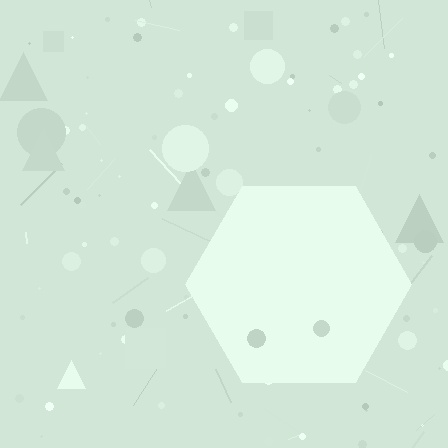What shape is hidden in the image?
A hexagon is hidden in the image.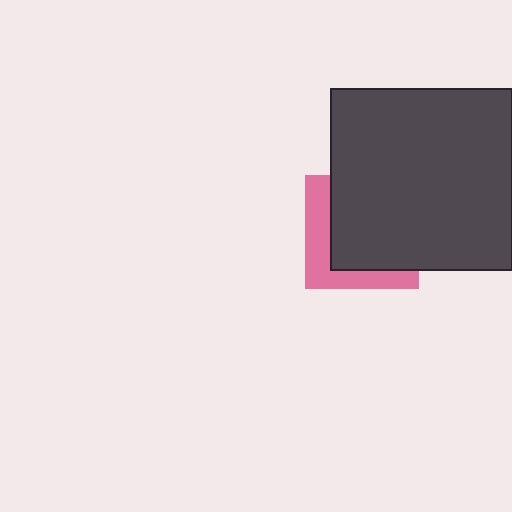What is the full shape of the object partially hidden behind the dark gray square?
The partially hidden object is a pink square.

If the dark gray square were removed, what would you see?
You would see the complete pink square.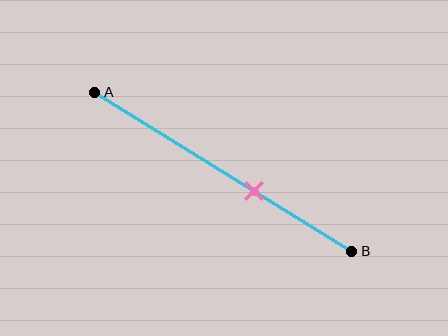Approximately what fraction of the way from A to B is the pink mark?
The pink mark is approximately 60% of the way from A to B.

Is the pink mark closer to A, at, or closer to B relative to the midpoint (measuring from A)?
The pink mark is closer to point B than the midpoint of segment AB.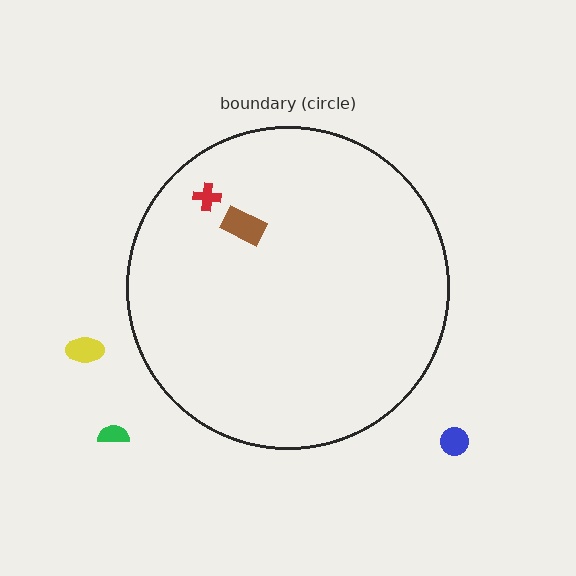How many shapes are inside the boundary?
2 inside, 3 outside.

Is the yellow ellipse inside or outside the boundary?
Outside.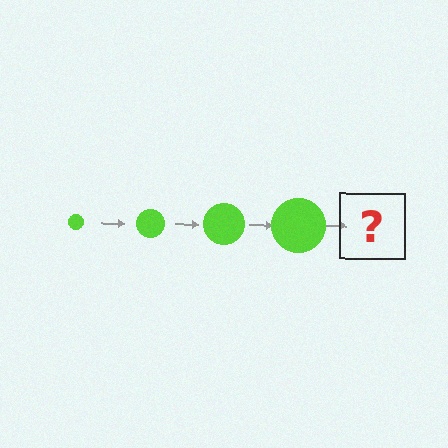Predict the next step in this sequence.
The next step is a lime circle, larger than the previous one.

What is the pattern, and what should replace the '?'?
The pattern is that the circle gets progressively larger each step. The '?' should be a lime circle, larger than the previous one.